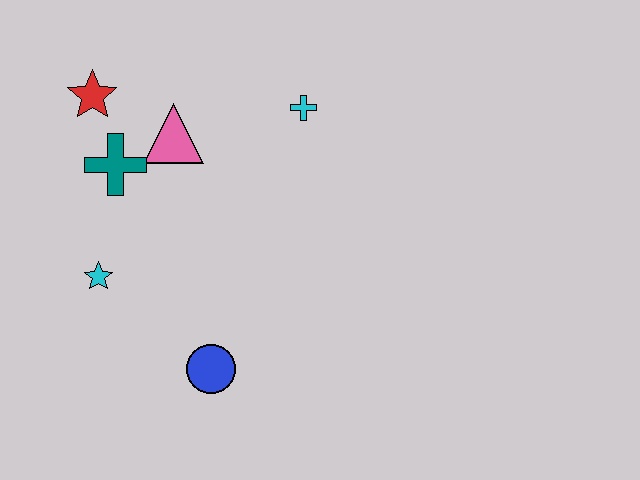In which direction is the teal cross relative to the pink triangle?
The teal cross is to the left of the pink triangle.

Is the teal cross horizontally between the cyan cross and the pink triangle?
No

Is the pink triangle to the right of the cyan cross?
No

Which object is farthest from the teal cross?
The blue circle is farthest from the teal cross.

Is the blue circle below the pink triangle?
Yes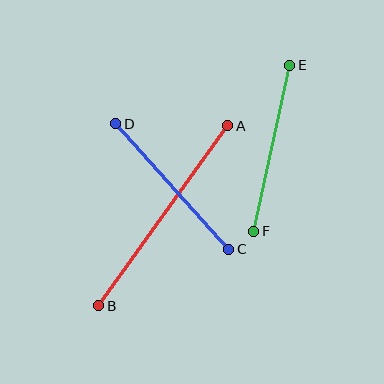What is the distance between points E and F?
The distance is approximately 170 pixels.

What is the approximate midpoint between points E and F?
The midpoint is at approximately (272, 148) pixels.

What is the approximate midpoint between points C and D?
The midpoint is at approximately (172, 186) pixels.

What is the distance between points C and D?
The distance is approximately 169 pixels.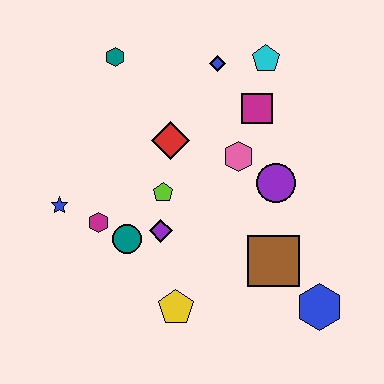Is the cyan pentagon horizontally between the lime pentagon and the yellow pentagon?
No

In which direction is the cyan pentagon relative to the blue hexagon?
The cyan pentagon is above the blue hexagon.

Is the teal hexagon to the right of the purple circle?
No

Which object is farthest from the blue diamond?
The blue hexagon is farthest from the blue diamond.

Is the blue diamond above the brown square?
Yes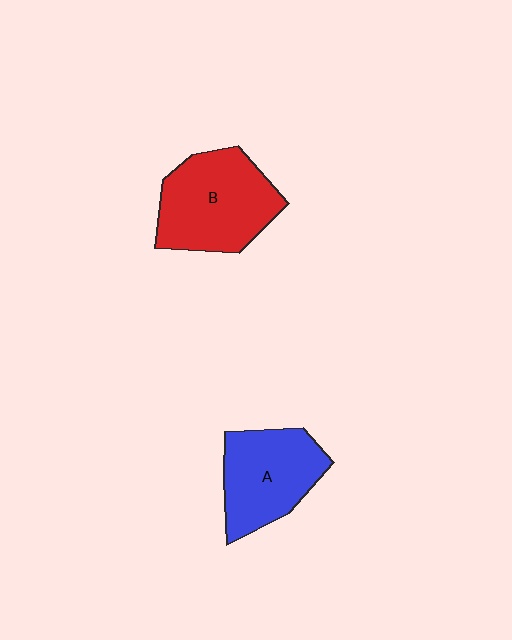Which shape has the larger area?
Shape B (red).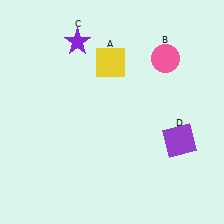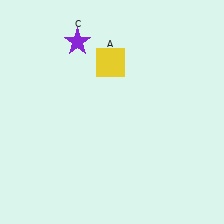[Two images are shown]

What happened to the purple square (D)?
The purple square (D) was removed in Image 2. It was in the bottom-right area of Image 1.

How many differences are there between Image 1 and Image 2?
There are 2 differences between the two images.